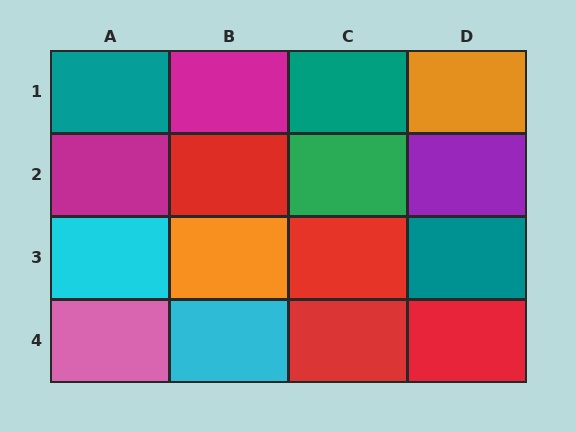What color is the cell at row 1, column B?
Magenta.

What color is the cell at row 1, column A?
Teal.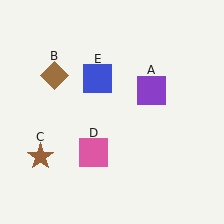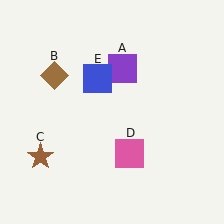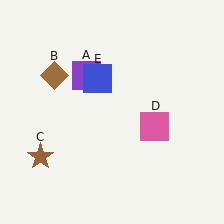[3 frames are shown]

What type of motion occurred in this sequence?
The purple square (object A), pink square (object D) rotated counterclockwise around the center of the scene.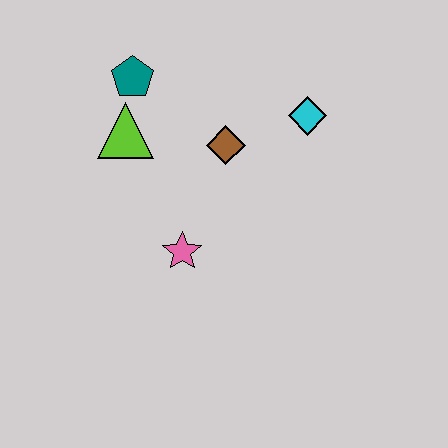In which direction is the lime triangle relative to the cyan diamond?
The lime triangle is to the left of the cyan diamond.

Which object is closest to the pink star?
The brown diamond is closest to the pink star.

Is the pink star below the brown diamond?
Yes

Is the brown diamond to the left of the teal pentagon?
No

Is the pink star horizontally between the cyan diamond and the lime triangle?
Yes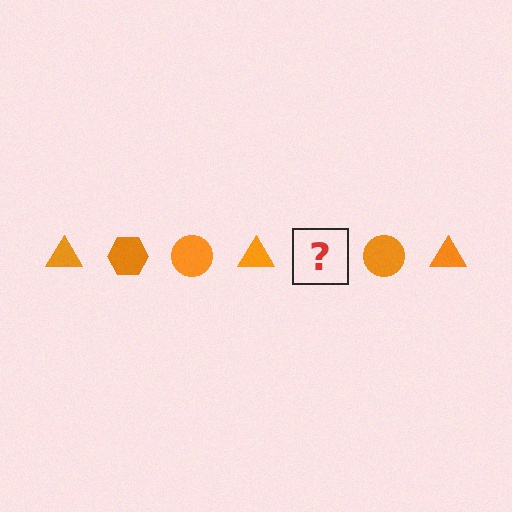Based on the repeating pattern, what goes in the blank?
The blank should be an orange hexagon.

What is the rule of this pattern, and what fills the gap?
The rule is that the pattern cycles through triangle, hexagon, circle shapes in orange. The gap should be filled with an orange hexagon.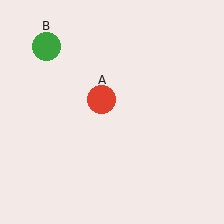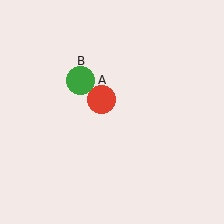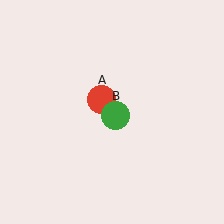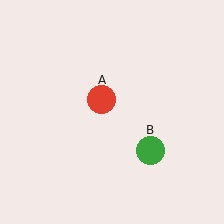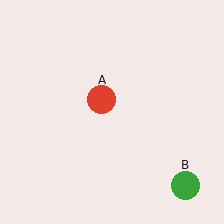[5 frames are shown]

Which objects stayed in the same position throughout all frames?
Red circle (object A) remained stationary.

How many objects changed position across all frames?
1 object changed position: green circle (object B).